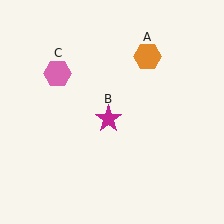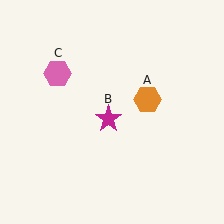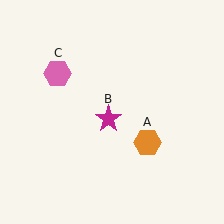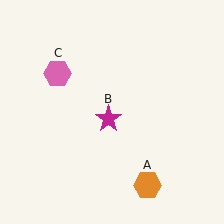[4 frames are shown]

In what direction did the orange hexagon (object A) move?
The orange hexagon (object A) moved down.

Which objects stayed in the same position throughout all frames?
Magenta star (object B) and pink hexagon (object C) remained stationary.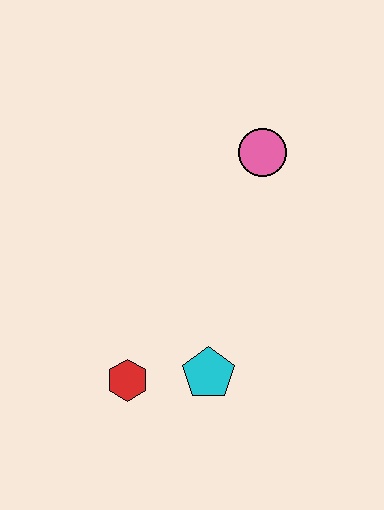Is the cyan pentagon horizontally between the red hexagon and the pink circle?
Yes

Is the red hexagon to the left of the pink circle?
Yes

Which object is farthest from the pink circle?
The red hexagon is farthest from the pink circle.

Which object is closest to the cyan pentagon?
The red hexagon is closest to the cyan pentagon.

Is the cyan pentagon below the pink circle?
Yes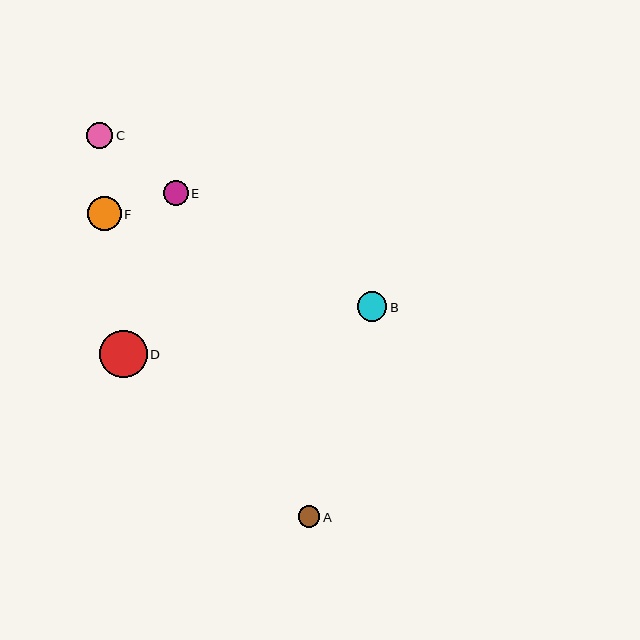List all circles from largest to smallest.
From largest to smallest: D, F, B, C, E, A.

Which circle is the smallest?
Circle A is the smallest with a size of approximately 22 pixels.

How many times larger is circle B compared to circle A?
Circle B is approximately 1.3 times the size of circle A.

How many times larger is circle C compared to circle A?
Circle C is approximately 1.2 times the size of circle A.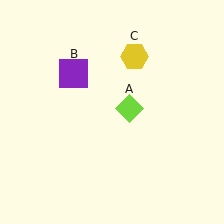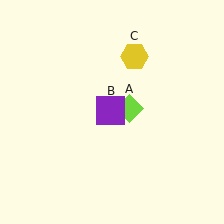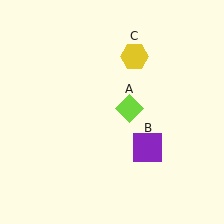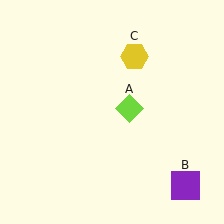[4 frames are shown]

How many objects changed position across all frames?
1 object changed position: purple square (object B).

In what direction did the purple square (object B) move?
The purple square (object B) moved down and to the right.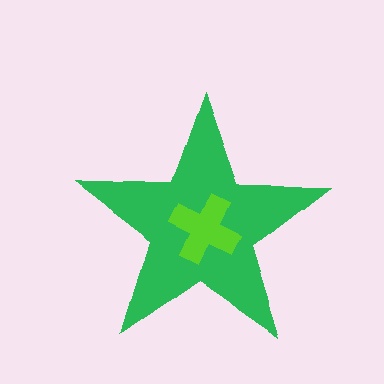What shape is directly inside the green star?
The lime cross.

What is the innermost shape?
The lime cross.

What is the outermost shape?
The green star.